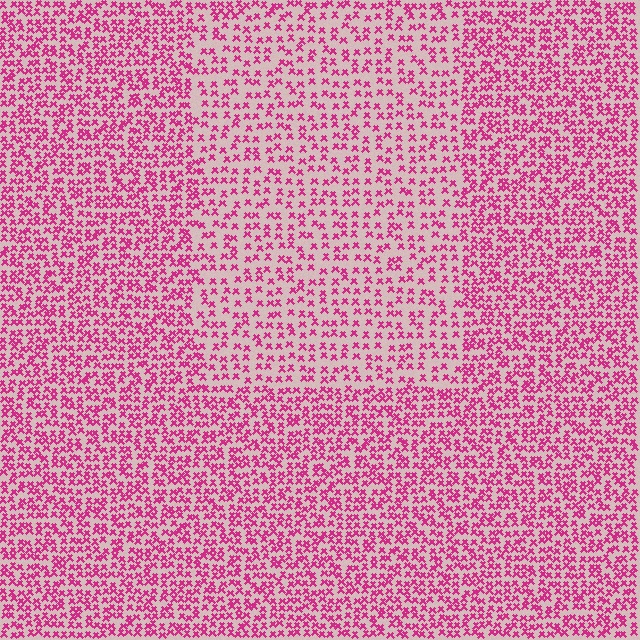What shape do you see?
I see a rectangle.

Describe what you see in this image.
The image contains small magenta elements arranged at two different densities. A rectangle-shaped region is visible where the elements are less densely packed than the surrounding area.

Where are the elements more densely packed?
The elements are more densely packed outside the rectangle boundary.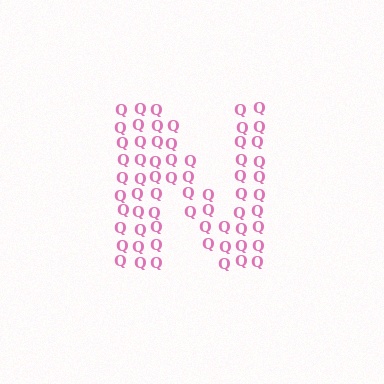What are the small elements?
The small elements are letter Q's.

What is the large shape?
The large shape is the letter N.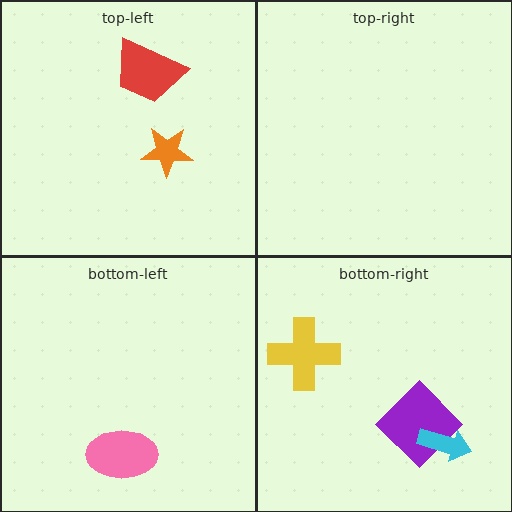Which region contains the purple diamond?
The bottom-right region.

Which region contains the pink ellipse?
The bottom-left region.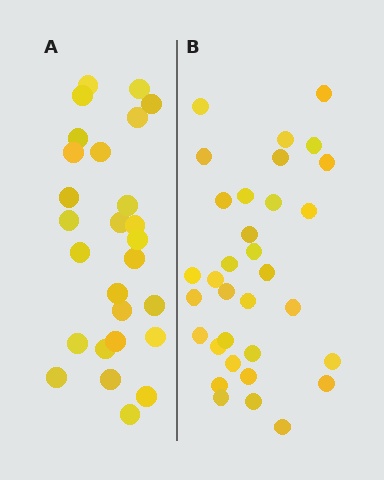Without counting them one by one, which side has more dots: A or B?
Region B (the right region) has more dots.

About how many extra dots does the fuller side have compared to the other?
Region B has about 6 more dots than region A.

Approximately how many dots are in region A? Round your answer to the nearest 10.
About 30 dots. (The exact count is 27, which rounds to 30.)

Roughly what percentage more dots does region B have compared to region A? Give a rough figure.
About 20% more.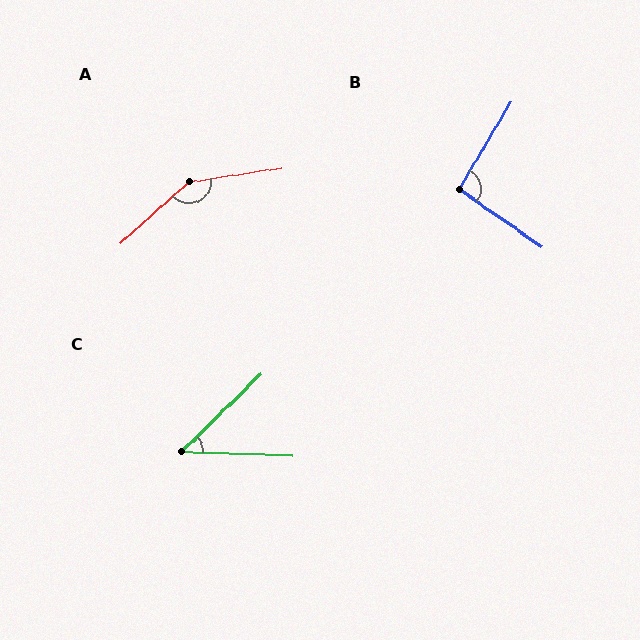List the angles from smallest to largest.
C (46°), B (94°), A (147°).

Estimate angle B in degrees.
Approximately 94 degrees.